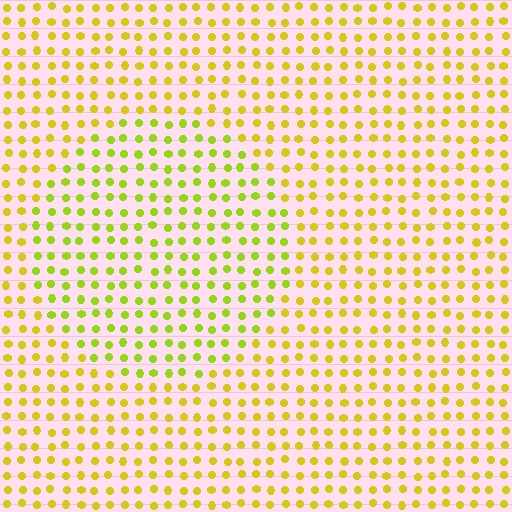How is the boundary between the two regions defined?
The boundary is defined purely by a slight shift in hue (about 26 degrees). Spacing, size, and orientation are identical on both sides.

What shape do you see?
I see a circle.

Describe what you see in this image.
The image is filled with small yellow elements in a uniform arrangement. A circle-shaped region is visible where the elements are tinted to a slightly different hue, forming a subtle color boundary.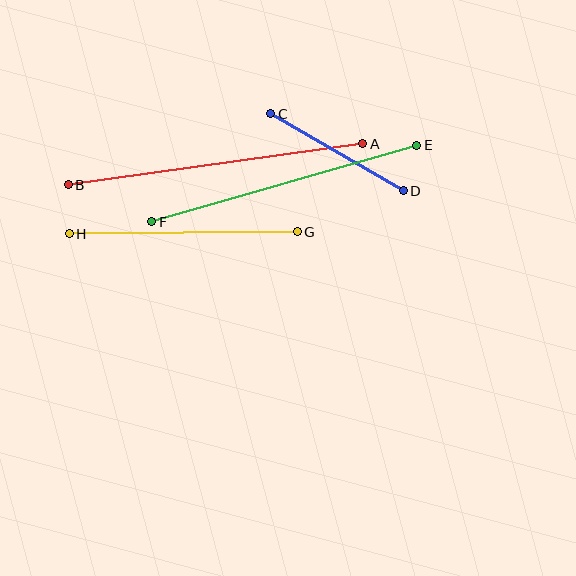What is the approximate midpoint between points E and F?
The midpoint is at approximately (284, 184) pixels.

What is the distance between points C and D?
The distance is approximately 153 pixels.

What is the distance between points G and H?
The distance is approximately 228 pixels.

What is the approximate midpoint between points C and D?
The midpoint is at approximately (337, 152) pixels.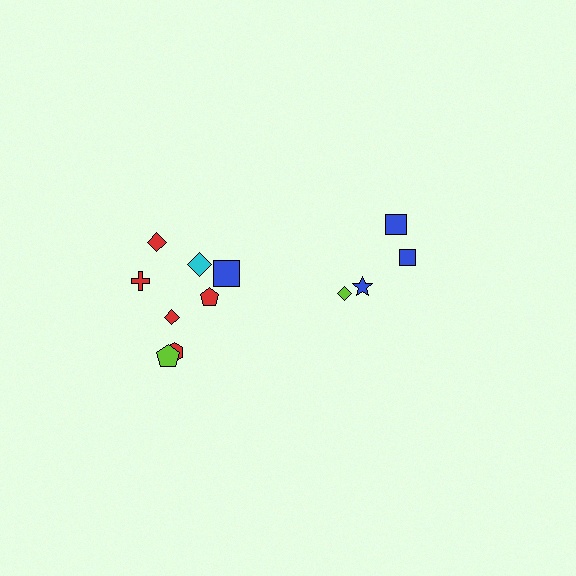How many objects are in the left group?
There are 8 objects.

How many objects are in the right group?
There are 4 objects.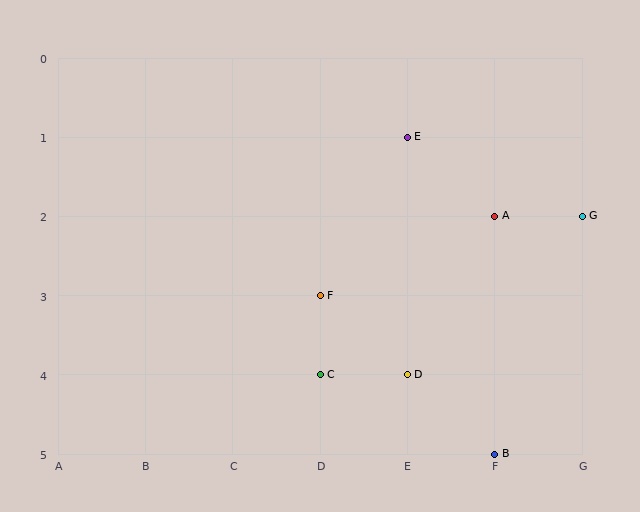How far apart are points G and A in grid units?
Points G and A are 1 column apart.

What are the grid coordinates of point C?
Point C is at grid coordinates (D, 4).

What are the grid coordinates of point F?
Point F is at grid coordinates (D, 3).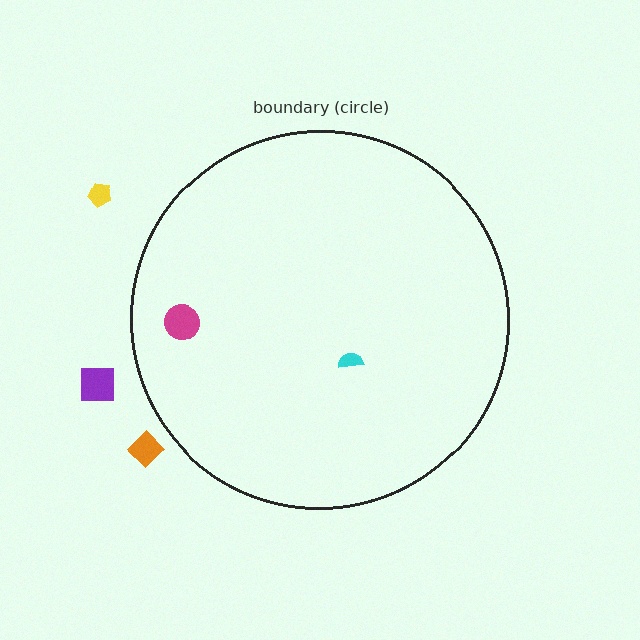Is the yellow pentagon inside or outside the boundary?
Outside.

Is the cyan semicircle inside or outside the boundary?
Inside.